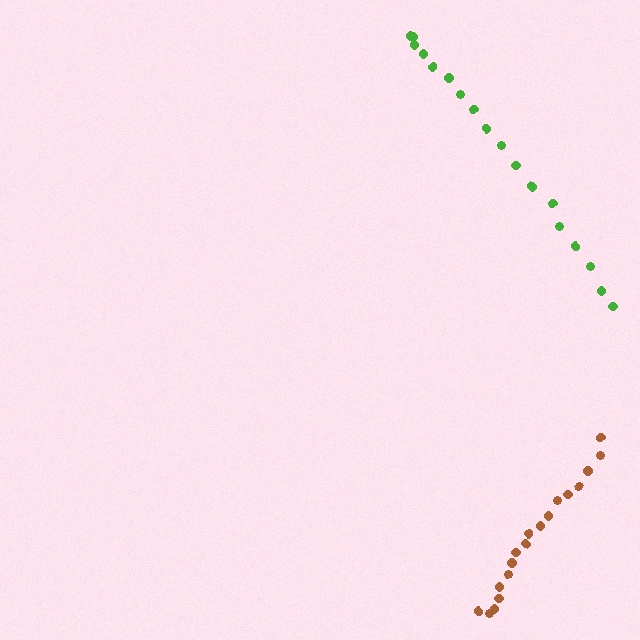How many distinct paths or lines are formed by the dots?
There are 2 distinct paths.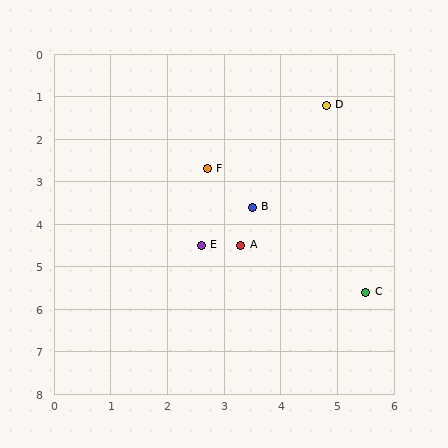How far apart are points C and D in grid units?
Points C and D are about 4.5 grid units apart.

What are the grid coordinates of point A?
Point A is at approximately (3.3, 4.5).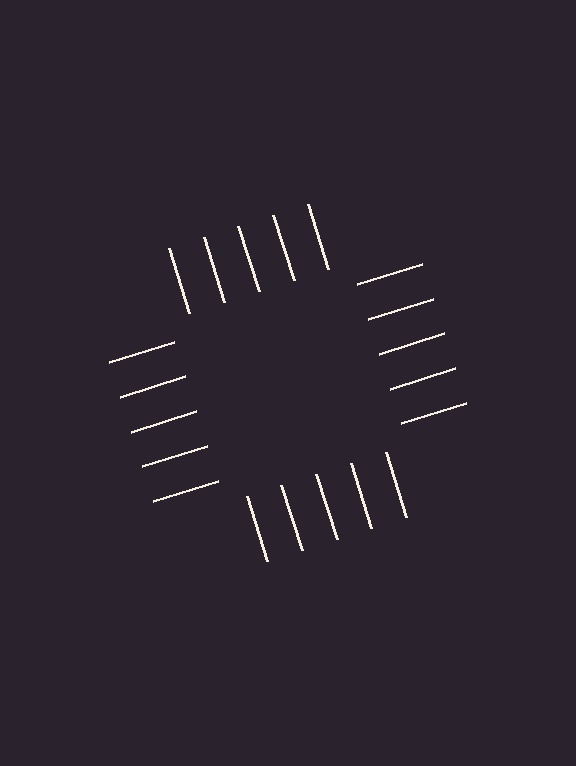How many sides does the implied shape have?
4 sides — the line-ends trace a square.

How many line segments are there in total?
20 — 5 along each of the 4 edges.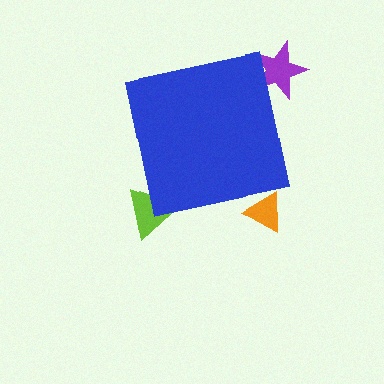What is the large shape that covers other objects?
A blue square.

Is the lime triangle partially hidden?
Yes, the lime triangle is partially hidden behind the blue square.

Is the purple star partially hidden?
Yes, the purple star is partially hidden behind the blue square.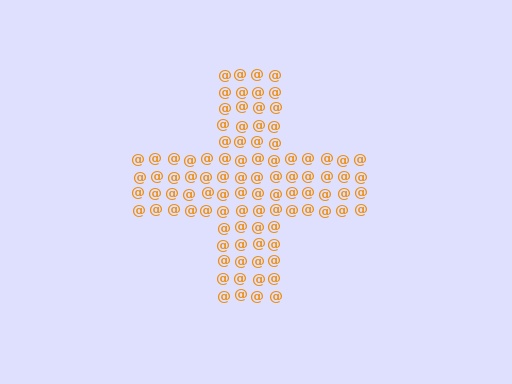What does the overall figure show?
The overall figure shows a cross.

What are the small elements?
The small elements are at signs.